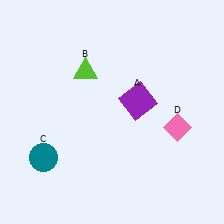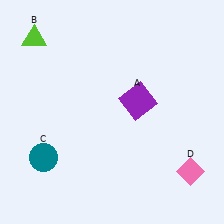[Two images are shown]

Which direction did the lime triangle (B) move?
The lime triangle (B) moved left.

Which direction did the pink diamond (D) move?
The pink diamond (D) moved down.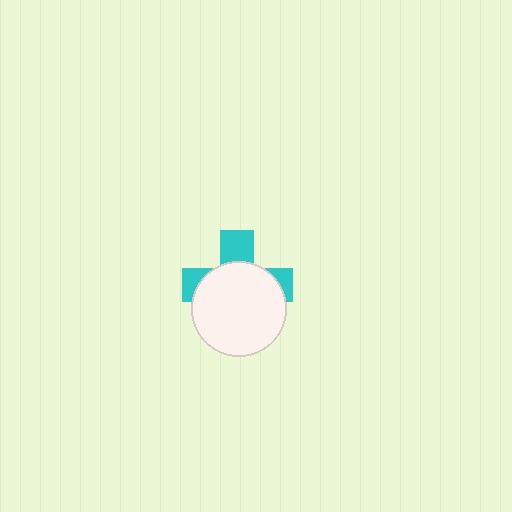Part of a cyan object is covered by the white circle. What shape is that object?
It is a cross.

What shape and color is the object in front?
The object in front is a white circle.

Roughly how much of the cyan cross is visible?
A small part of it is visible (roughly 35%).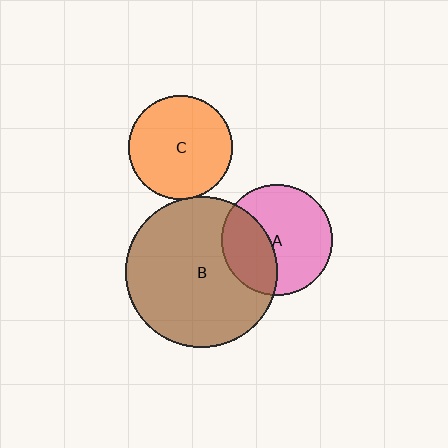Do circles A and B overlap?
Yes.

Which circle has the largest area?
Circle B (brown).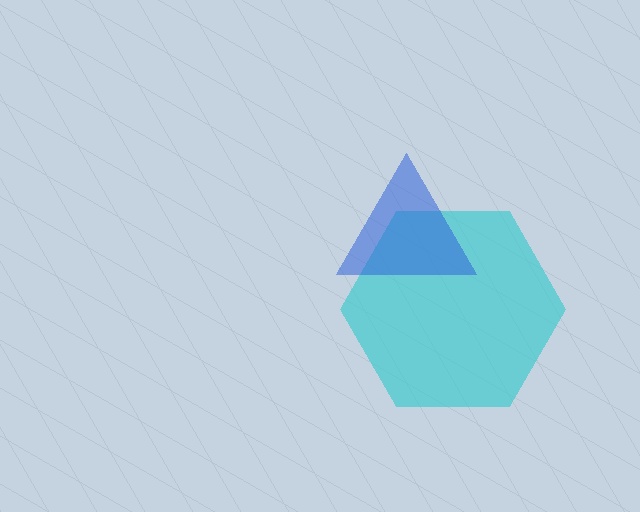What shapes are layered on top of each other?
The layered shapes are: a cyan hexagon, a blue triangle.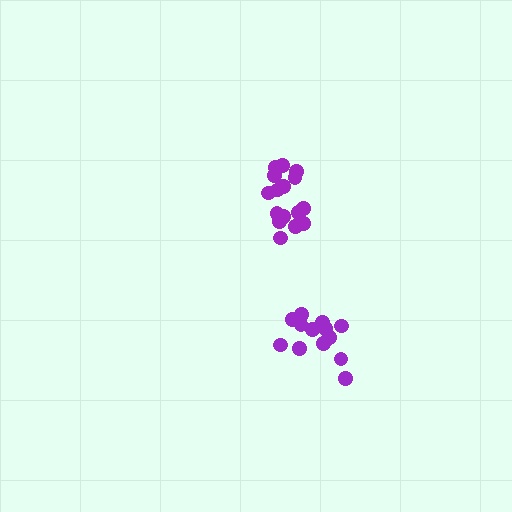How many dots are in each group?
Group 1: 16 dots, Group 2: 13 dots (29 total).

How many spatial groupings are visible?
There are 2 spatial groupings.